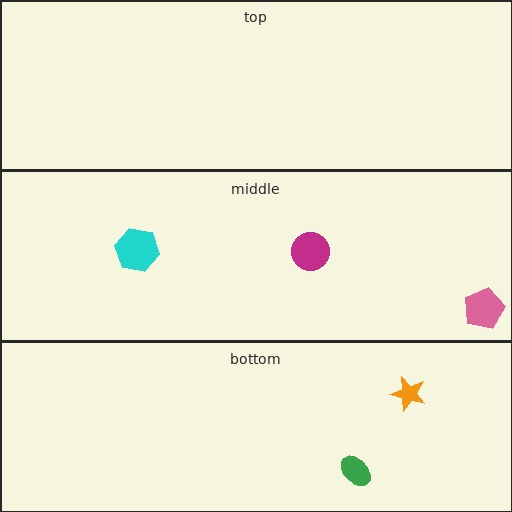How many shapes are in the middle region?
3.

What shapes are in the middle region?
The magenta circle, the pink pentagon, the cyan hexagon.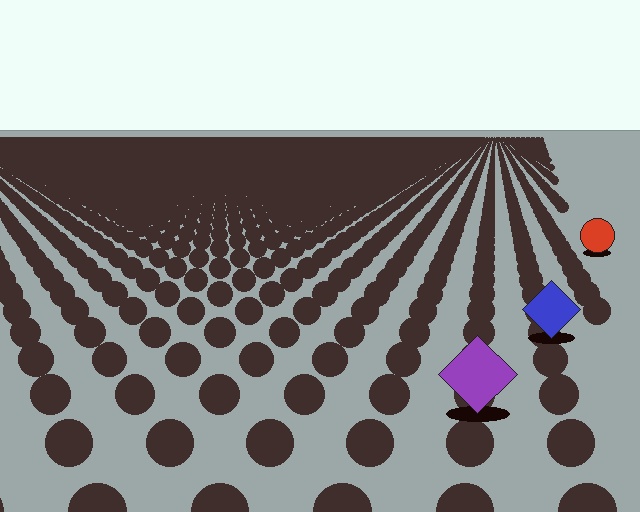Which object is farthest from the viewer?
The red circle is farthest from the viewer. It appears smaller and the ground texture around it is denser.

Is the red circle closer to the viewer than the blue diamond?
No. The blue diamond is closer — you can tell from the texture gradient: the ground texture is coarser near it.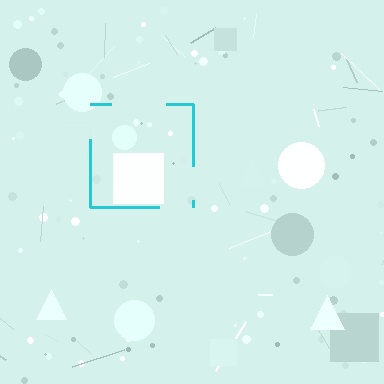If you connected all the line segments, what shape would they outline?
They would outline a square.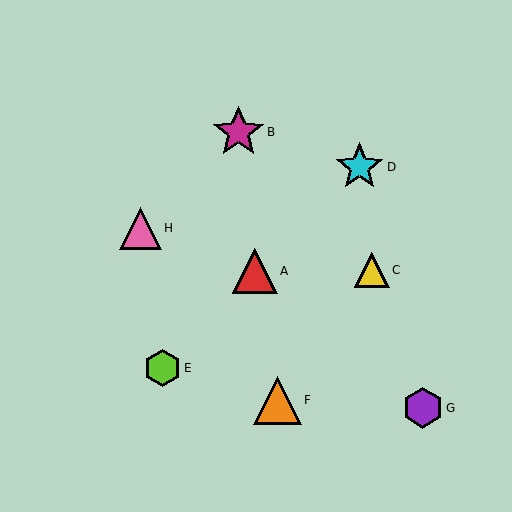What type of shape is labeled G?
Shape G is a purple hexagon.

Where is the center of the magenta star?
The center of the magenta star is at (238, 132).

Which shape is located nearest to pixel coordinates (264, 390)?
The orange triangle (labeled F) at (278, 400) is nearest to that location.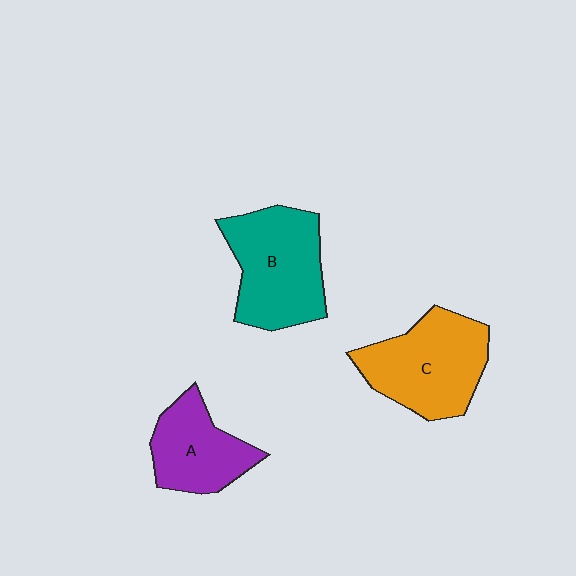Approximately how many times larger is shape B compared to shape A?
Approximately 1.4 times.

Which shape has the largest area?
Shape B (teal).